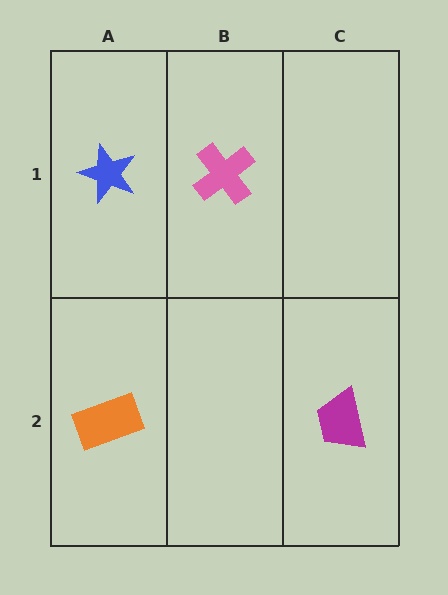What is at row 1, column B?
A pink cross.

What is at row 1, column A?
A blue star.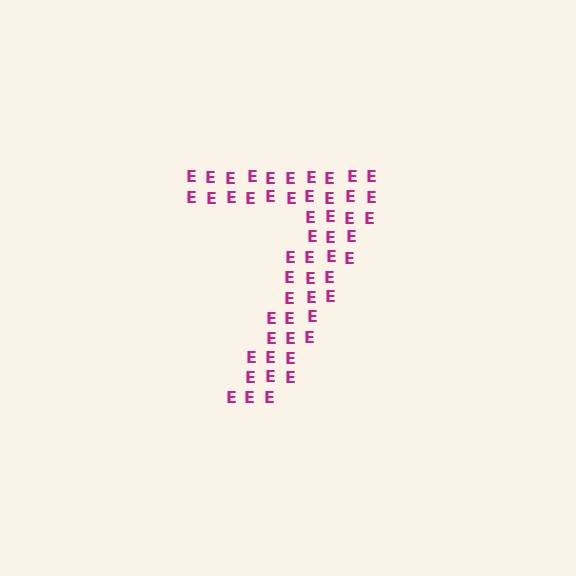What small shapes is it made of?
It is made of small letter E's.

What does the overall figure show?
The overall figure shows the digit 7.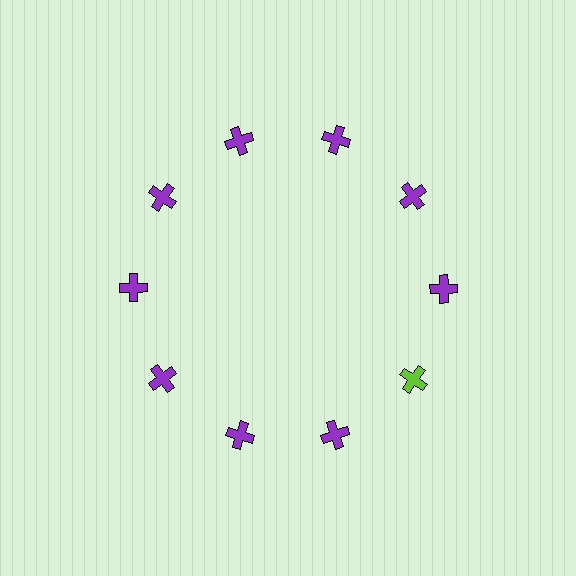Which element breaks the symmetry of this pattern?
The lime cross at roughly the 4 o'clock position breaks the symmetry. All other shapes are purple crosses.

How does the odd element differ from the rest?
It has a different color: lime instead of purple.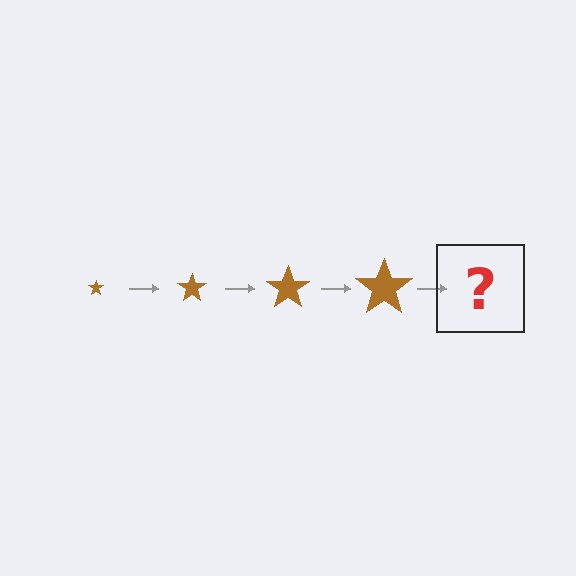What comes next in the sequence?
The next element should be a brown star, larger than the previous one.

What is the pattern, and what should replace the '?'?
The pattern is that the star gets progressively larger each step. The '?' should be a brown star, larger than the previous one.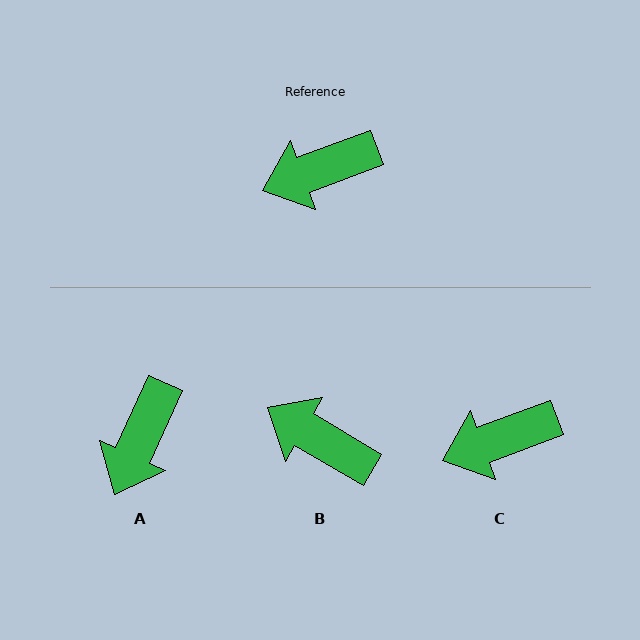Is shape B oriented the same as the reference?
No, it is off by about 51 degrees.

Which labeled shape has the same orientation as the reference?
C.